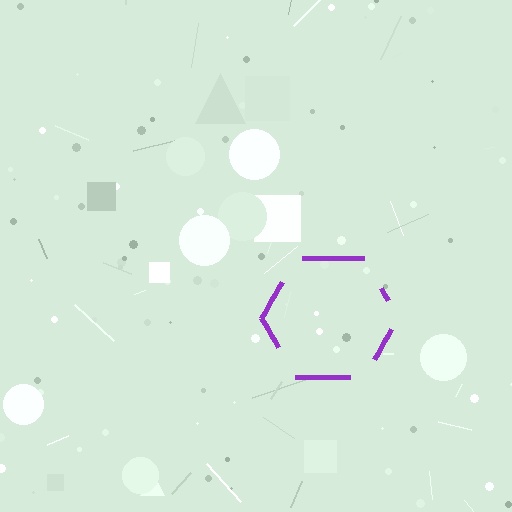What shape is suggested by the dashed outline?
The dashed outline suggests a hexagon.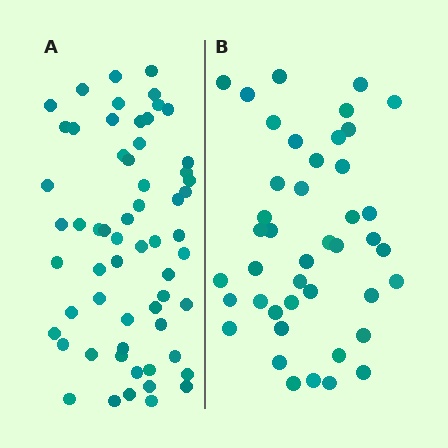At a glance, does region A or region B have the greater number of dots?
Region A (the left region) has more dots.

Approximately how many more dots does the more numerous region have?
Region A has approximately 15 more dots than region B.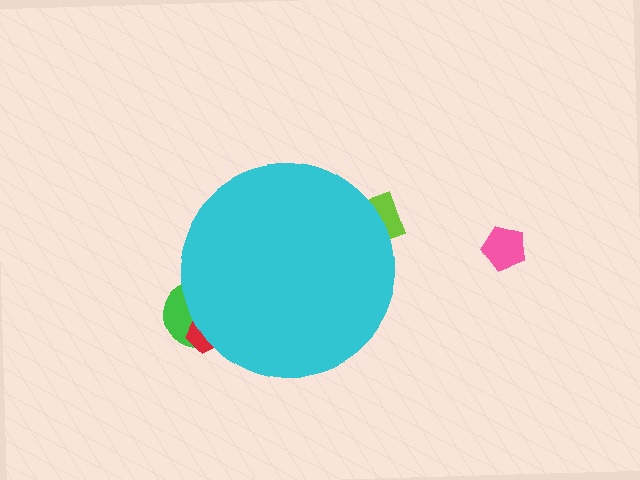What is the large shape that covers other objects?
A cyan circle.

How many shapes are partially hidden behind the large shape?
3 shapes are partially hidden.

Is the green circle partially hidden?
Yes, the green circle is partially hidden behind the cyan circle.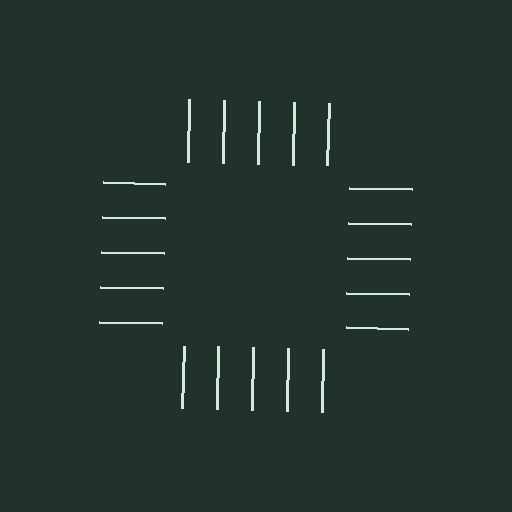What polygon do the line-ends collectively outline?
An illusory square — the line segments terminate on its edges but no continuous stroke is drawn.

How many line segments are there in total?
20 — 5 along each of the 4 edges.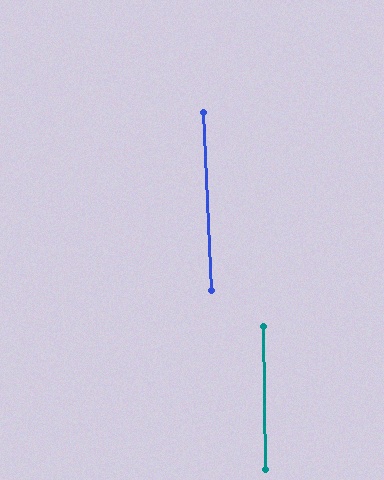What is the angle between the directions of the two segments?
Approximately 1 degree.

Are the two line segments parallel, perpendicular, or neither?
Parallel — their directions differ by only 1.5°.